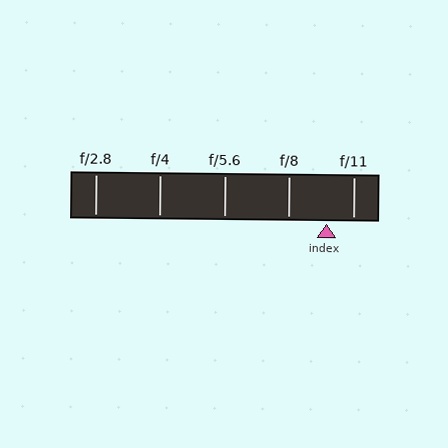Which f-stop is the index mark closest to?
The index mark is closest to f/11.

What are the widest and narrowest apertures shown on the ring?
The widest aperture shown is f/2.8 and the narrowest is f/11.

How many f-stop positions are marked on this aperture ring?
There are 5 f-stop positions marked.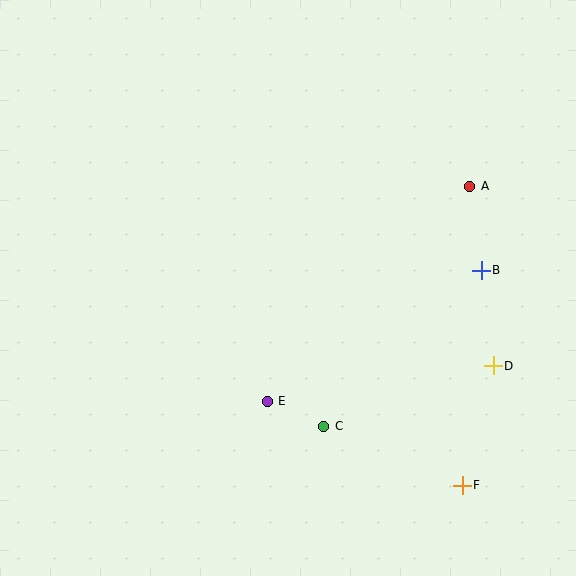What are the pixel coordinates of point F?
Point F is at (462, 485).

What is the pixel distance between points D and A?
The distance between D and A is 181 pixels.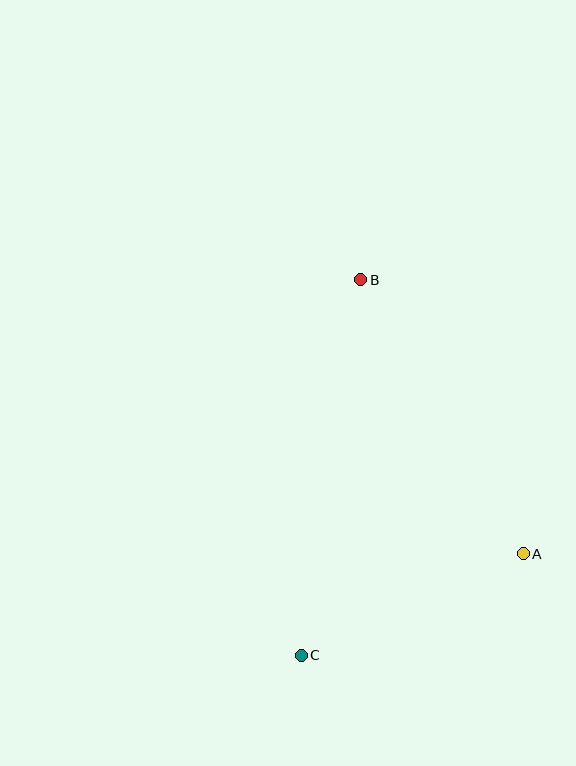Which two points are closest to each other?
Points A and C are closest to each other.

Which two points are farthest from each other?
Points B and C are farthest from each other.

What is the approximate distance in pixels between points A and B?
The distance between A and B is approximately 319 pixels.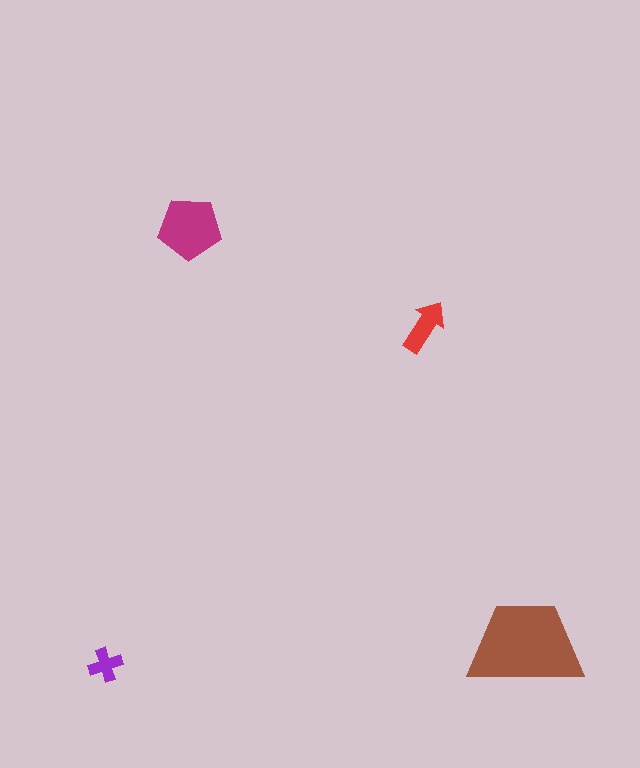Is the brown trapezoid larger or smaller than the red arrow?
Larger.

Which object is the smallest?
The purple cross.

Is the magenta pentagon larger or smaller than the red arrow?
Larger.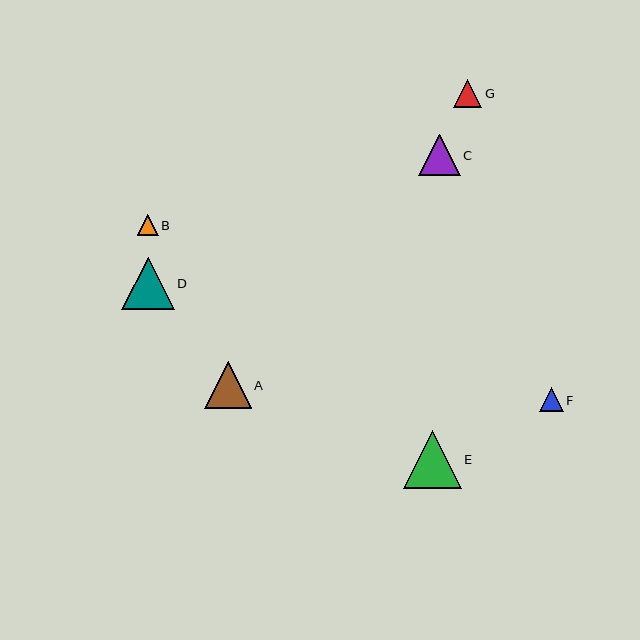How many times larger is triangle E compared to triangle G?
Triangle E is approximately 2.0 times the size of triangle G.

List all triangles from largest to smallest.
From largest to smallest: E, D, A, C, G, F, B.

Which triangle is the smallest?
Triangle B is the smallest with a size of approximately 21 pixels.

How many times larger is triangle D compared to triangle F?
Triangle D is approximately 2.2 times the size of triangle F.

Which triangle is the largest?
Triangle E is the largest with a size of approximately 58 pixels.